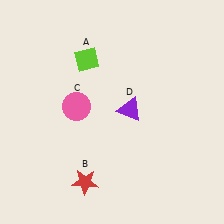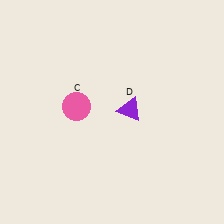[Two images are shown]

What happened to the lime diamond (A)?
The lime diamond (A) was removed in Image 2. It was in the top-left area of Image 1.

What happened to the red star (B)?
The red star (B) was removed in Image 2. It was in the bottom-left area of Image 1.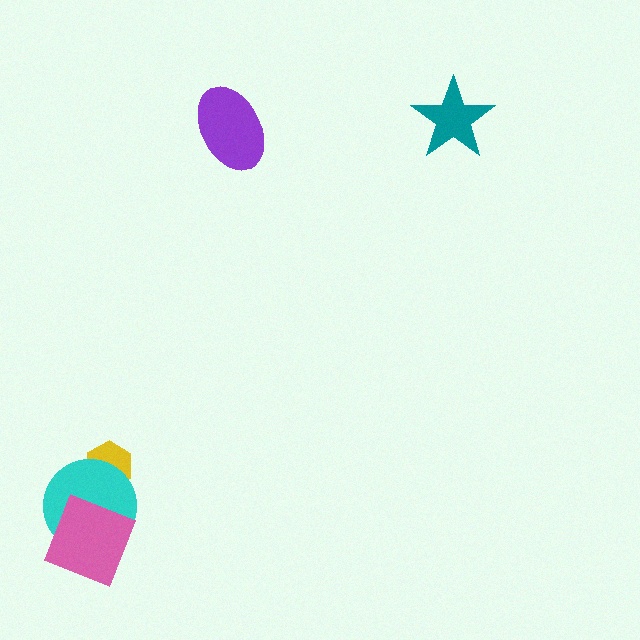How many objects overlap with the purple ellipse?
0 objects overlap with the purple ellipse.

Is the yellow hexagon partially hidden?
Yes, it is partially covered by another shape.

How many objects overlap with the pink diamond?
1 object overlaps with the pink diamond.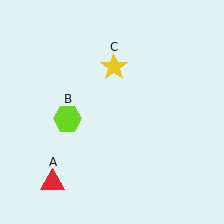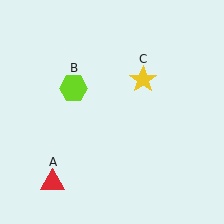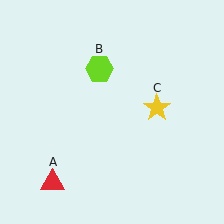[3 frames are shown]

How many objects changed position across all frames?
2 objects changed position: lime hexagon (object B), yellow star (object C).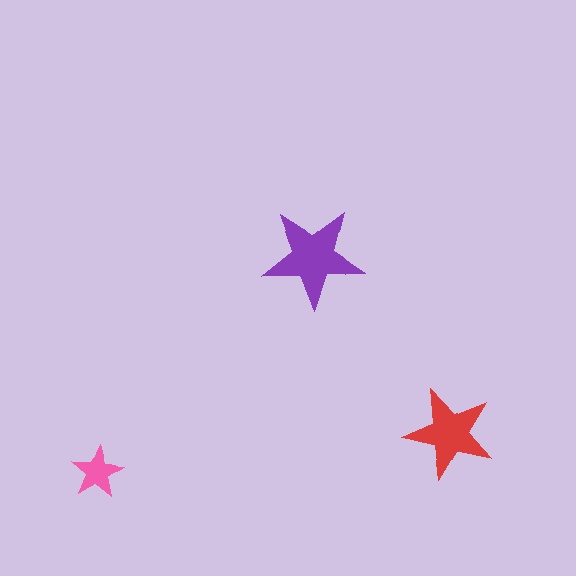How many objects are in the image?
There are 3 objects in the image.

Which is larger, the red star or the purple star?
The purple one.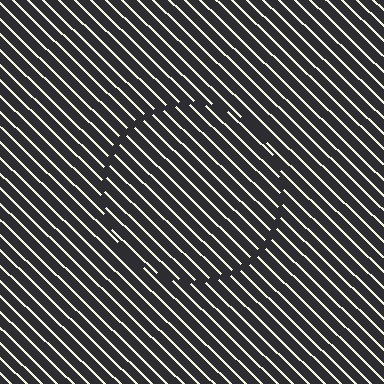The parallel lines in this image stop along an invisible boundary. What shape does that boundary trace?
An illusory circle. The interior of the shape contains the same grating, shifted by half a period — the contour is defined by the phase discontinuity where line-ends from the inner and outer gratings abut.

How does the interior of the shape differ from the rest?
The interior of the shape contains the same grating, shifted by half a period — the contour is defined by the phase discontinuity where line-ends from the inner and outer gratings abut.